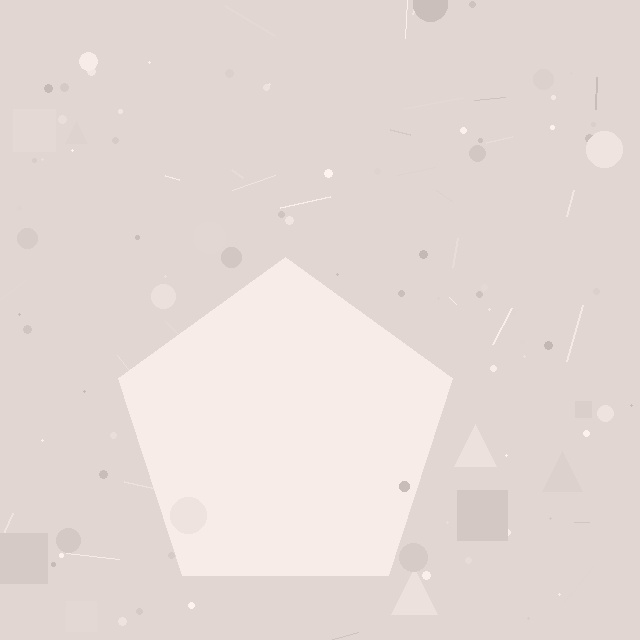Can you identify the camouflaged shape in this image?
The camouflaged shape is a pentagon.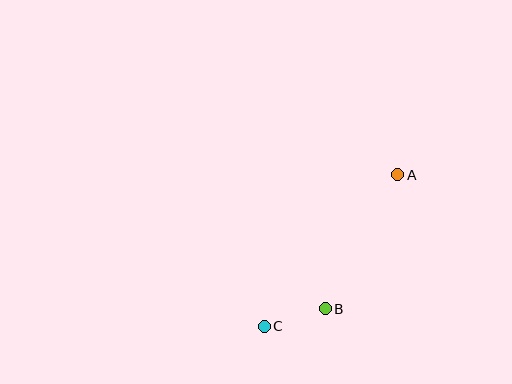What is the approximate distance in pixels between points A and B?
The distance between A and B is approximately 152 pixels.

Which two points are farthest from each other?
Points A and C are farthest from each other.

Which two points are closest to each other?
Points B and C are closest to each other.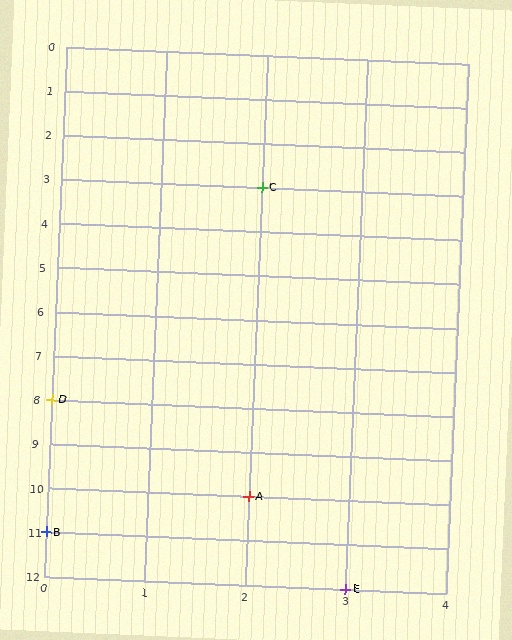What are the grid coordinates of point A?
Point A is at grid coordinates (2, 10).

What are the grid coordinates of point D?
Point D is at grid coordinates (0, 8).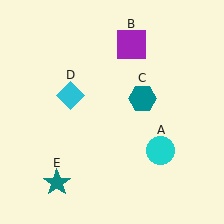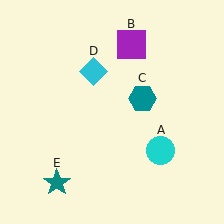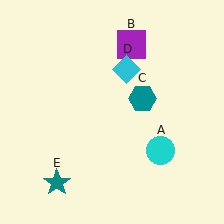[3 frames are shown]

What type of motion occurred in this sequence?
The cyan diamond (object D) rotated clockwise around the center of the scene.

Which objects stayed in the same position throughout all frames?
Cyan circle (object A) and purple square (object B) and teal hexagon (object C) and teal star (object E) remained stationary.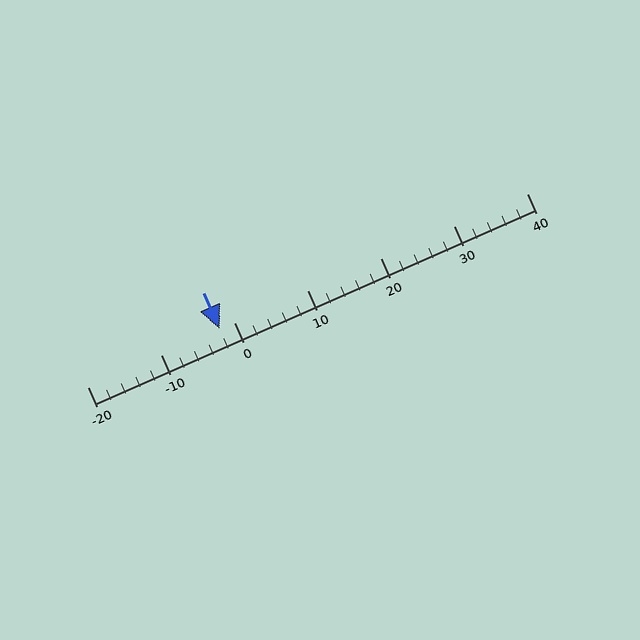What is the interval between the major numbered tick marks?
The major tick marks are spaced 10 units apart.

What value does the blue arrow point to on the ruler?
The blue arrow points to approximately -2.